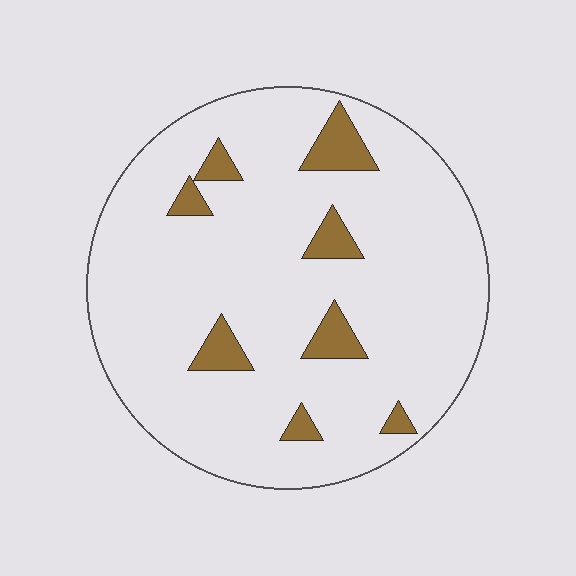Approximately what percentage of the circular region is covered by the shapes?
Approximately 10%.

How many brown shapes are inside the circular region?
8.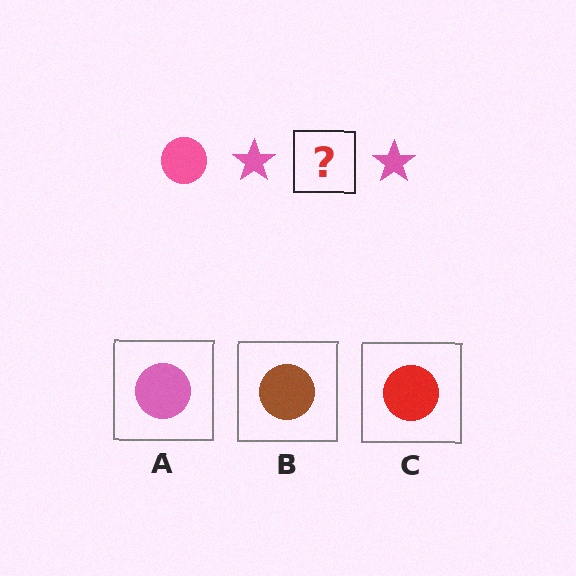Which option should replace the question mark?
Option A.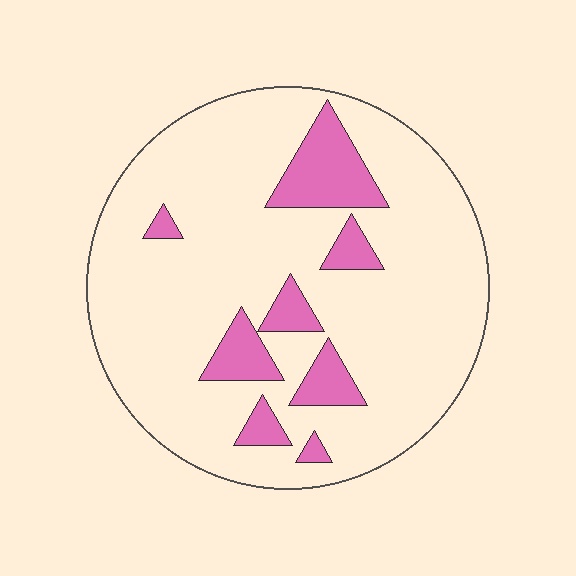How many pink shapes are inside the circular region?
8.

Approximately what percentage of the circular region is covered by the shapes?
Approximately 15%.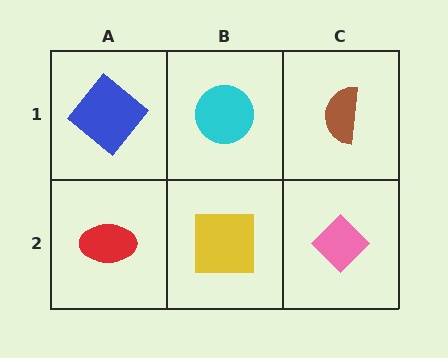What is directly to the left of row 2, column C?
A yellow square.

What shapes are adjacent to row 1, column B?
A yellow square (row 2, column B), a blue diamond (row 1, column A), a brown semicircle (row 1, column C).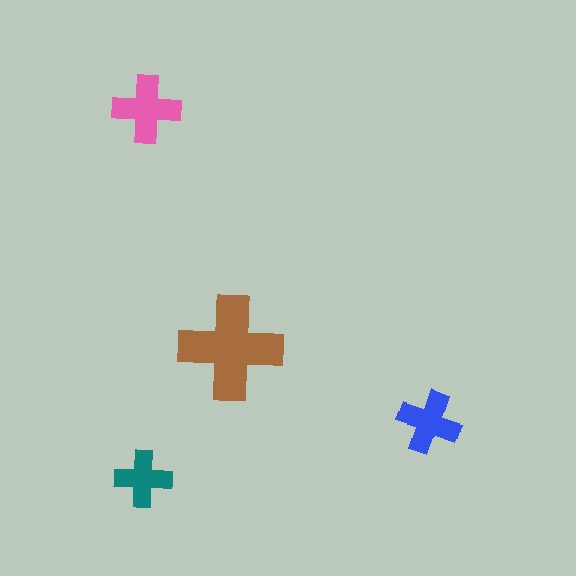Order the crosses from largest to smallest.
the brown one, the pink one, the blue one, the teal one.